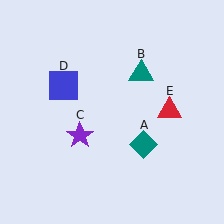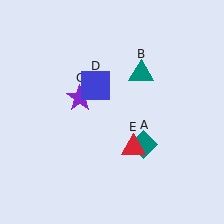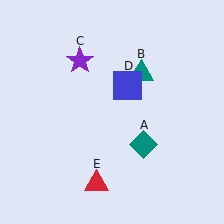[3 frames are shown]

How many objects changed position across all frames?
3 objects changed position: purple star (object C), blue square (object D), red triangle (object E).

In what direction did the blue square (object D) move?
The blue square (object D) moved right.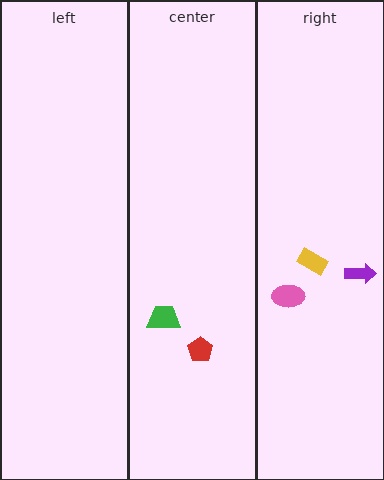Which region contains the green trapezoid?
The center region.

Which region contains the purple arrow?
The right region.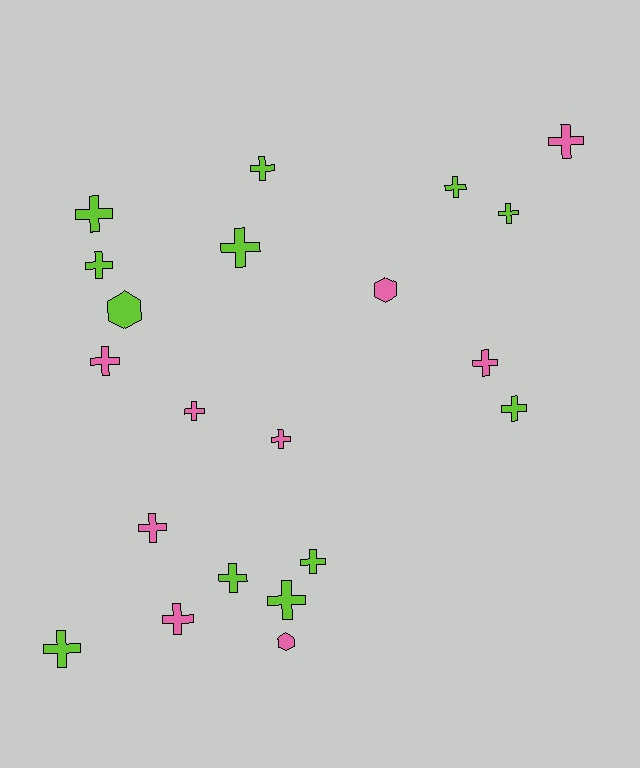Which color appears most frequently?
Lime, with 12 objects.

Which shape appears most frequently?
Cross, with 18 objects.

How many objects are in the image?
There are 21 objects.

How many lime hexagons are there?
There is 1 lime hexagon.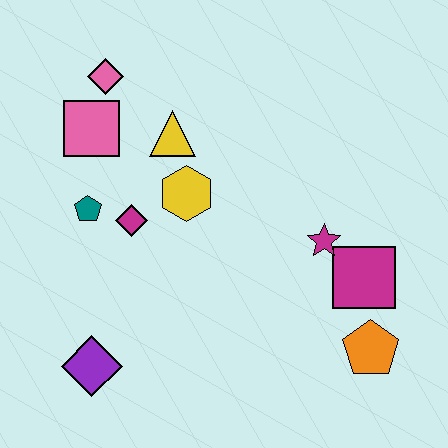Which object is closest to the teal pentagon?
The magenta diamond is closest to the teal pentagon.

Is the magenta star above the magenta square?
Yes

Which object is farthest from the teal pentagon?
The orange pentagon is farthest from the teal pentagon.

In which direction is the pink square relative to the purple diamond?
The pink square is above the purple diamond.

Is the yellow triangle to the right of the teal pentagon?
Yes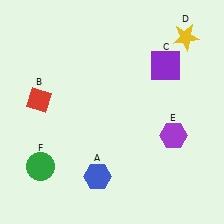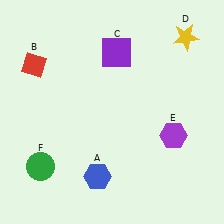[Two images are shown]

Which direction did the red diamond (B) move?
The red diamond (B) moved up.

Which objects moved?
The objects that moved are: the red diamond (B), the purple square (C).